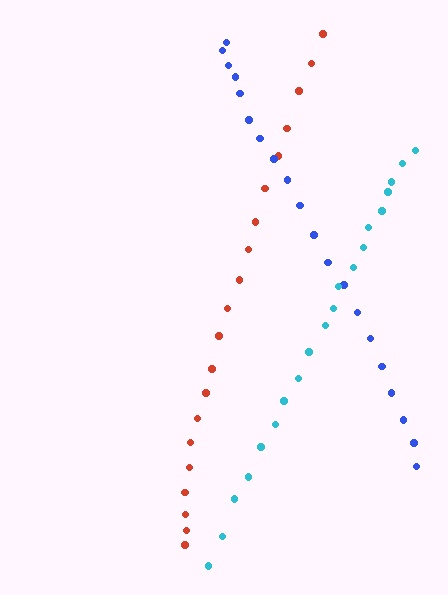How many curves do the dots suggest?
There are 3 distinct paths.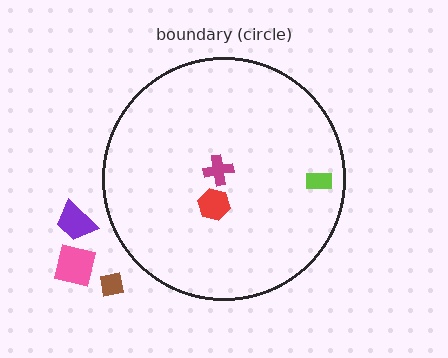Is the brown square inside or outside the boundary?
Outside.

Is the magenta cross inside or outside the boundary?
Inside.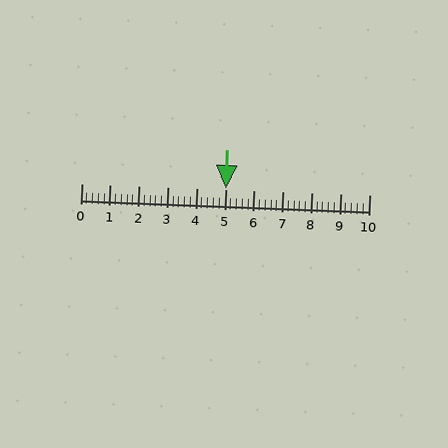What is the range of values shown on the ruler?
The ruler shows values from 0 to 10.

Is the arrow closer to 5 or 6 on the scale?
The arrow is closer to 5.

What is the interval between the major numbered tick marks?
The major tick marks are spaced 1 units apart.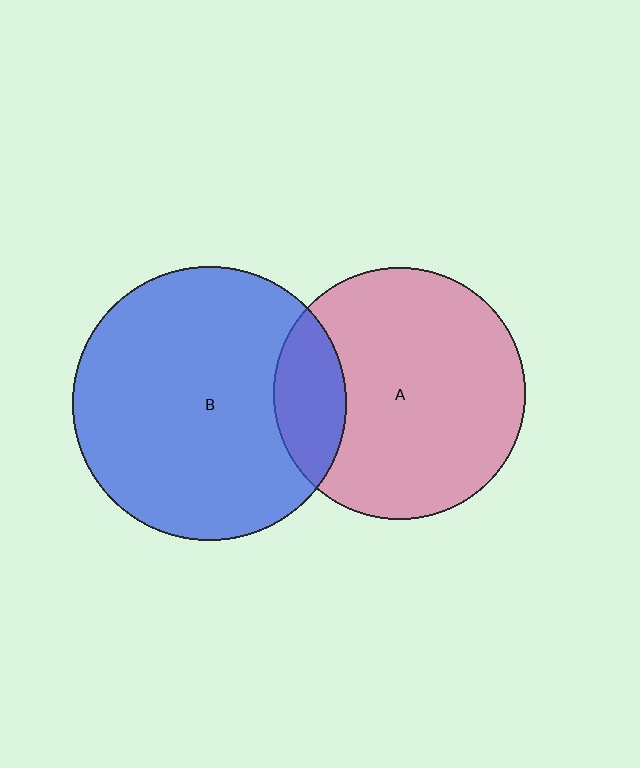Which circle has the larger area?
Circle B (blue).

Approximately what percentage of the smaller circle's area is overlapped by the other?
Approximately 20%.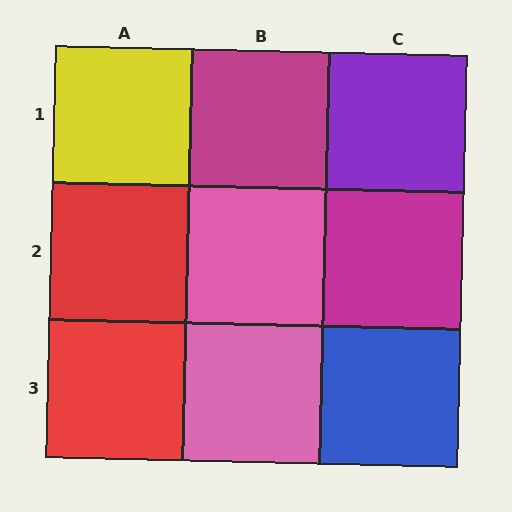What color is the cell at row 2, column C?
Magenta.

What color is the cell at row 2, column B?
Pink.